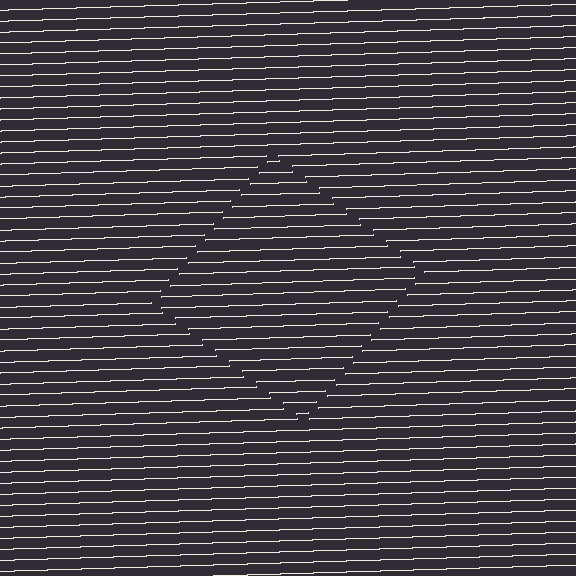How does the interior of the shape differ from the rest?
The interior of the shape contains the same grating, shifted by half a period — the contour is defined by the phase discontinuity where line-ends from the inner and outer gratings abut.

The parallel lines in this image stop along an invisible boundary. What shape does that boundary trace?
An illusory square. The interior of the shape contains the same grating, shifted by half a period — the contour is defined by the phase discontinuity where line-ends from the inner and outer gratings abut.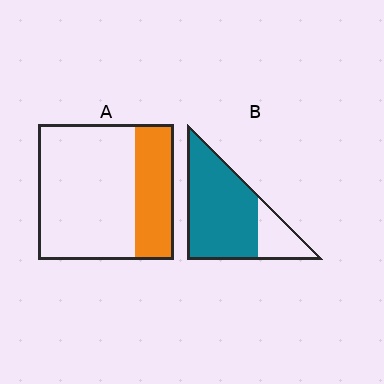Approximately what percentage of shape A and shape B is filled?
A is approximately 30% and B is approximately 75%.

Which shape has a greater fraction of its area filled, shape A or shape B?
Shape B.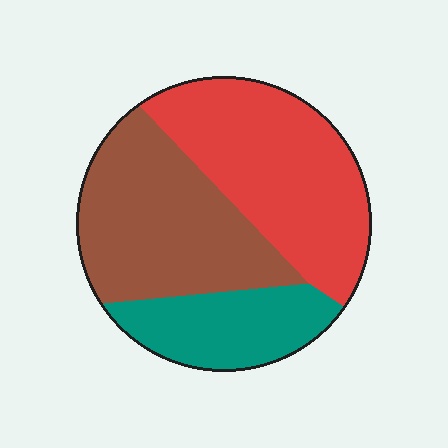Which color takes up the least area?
Teal, at roughly 20%.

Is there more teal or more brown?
Brown.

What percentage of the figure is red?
Red takes up between a third and a half of the figure.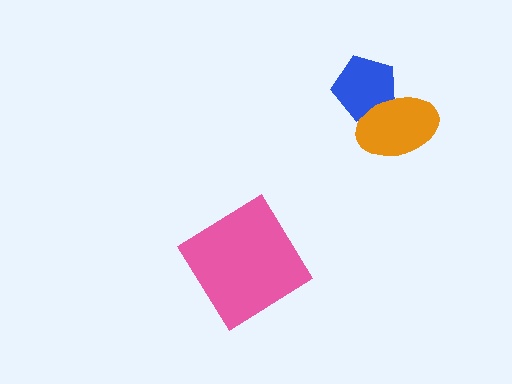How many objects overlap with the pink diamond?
0 objects overlap with the pink diamond.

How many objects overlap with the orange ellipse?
1 object overlaps with the orange ellipse.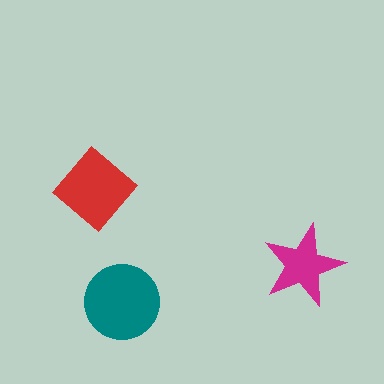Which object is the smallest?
The magenta star.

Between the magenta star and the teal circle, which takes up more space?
The teal circle.